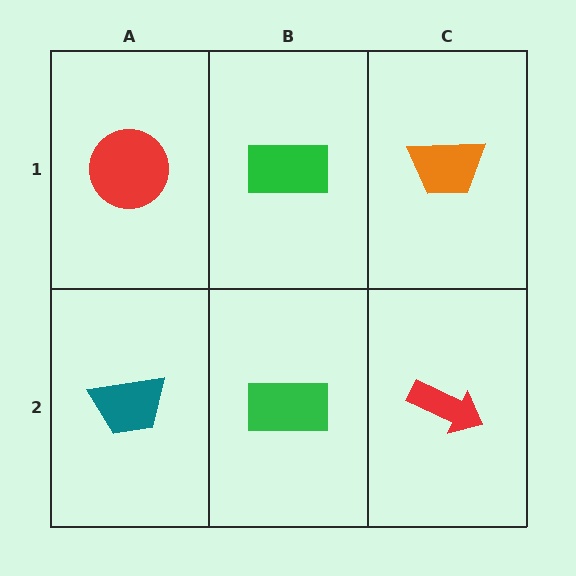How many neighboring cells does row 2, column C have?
2.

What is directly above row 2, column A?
A red circle.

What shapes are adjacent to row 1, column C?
A red arrow (row 2, column C), a green rectangle (row 1, column B).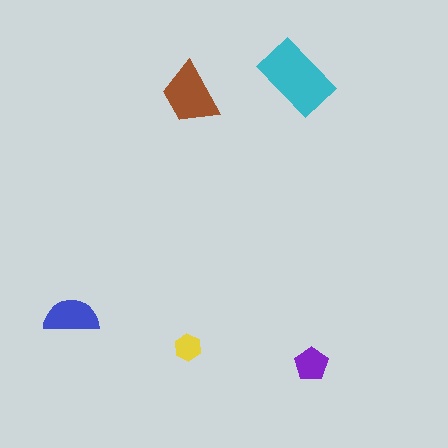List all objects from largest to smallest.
The cyan rectangle, the brown trapezoid, the blue semicircle, the purple pentagon, the yellow hexagon.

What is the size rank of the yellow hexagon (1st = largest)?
5th.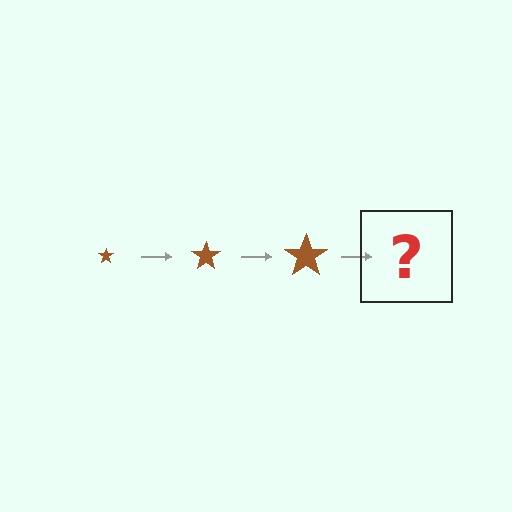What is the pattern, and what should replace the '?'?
The pattern is that the star gets progressively larger each step. The '?' should be a brown star, larger than the previous one.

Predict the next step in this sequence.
The next step is a brown star, larger than the previous one.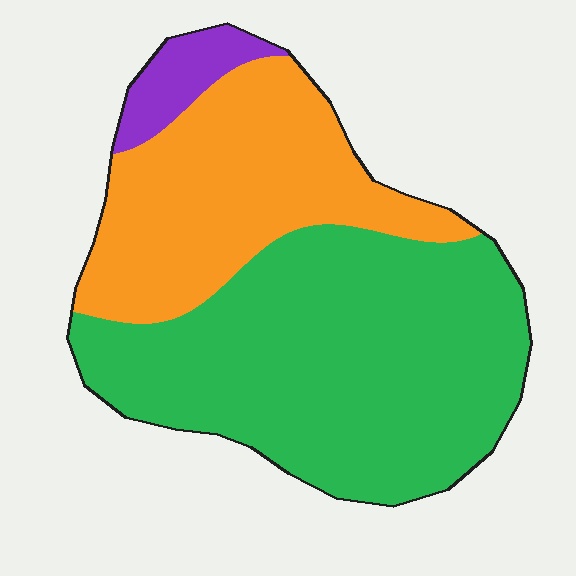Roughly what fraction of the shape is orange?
Orange takes up about one third (1/3) of the shape.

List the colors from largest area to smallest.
From largest to smallest: green, orange, purple.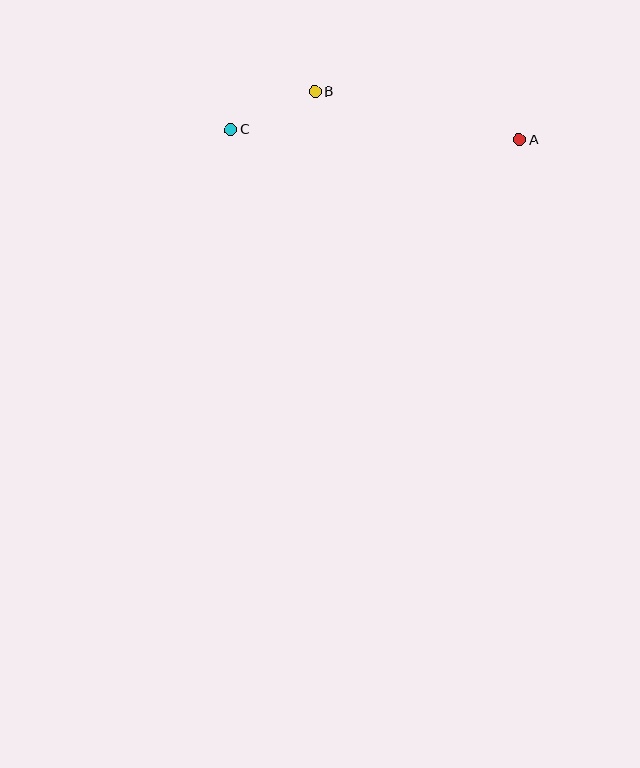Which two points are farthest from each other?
Points A and C are farthest from each other.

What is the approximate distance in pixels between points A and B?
The distance between A and B is approximately 210 pixels.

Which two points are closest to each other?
Points B and C are closest to each other.